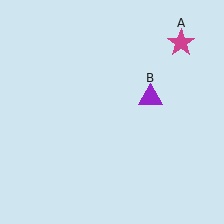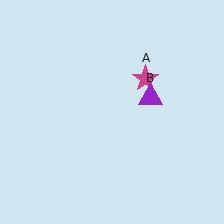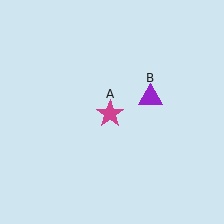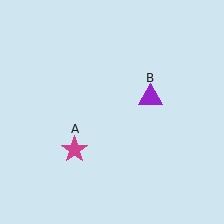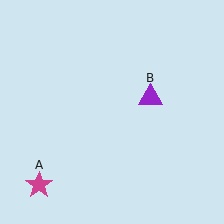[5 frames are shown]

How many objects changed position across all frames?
1 object changed position: magenta star (object A).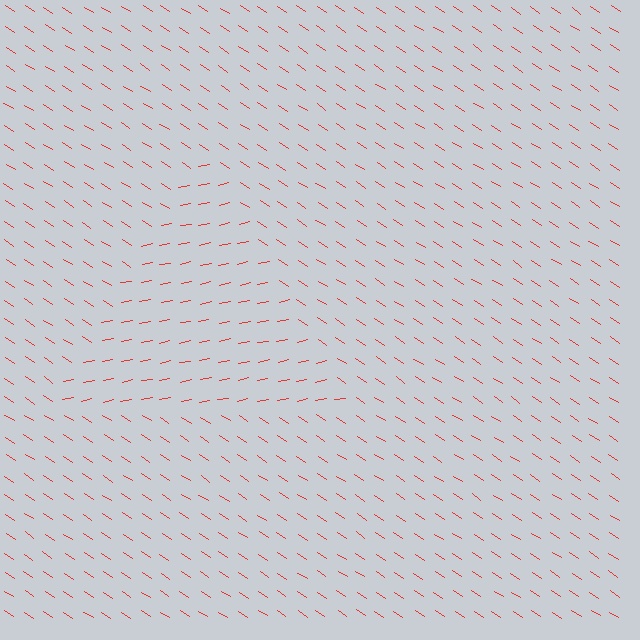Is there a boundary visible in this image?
Yes, there is a texture boundary formed by a change in line orientation.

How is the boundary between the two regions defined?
The boundary is defined purely by a change in line orientation (approximately 45 degrees difference). All lines are the same color and thickness.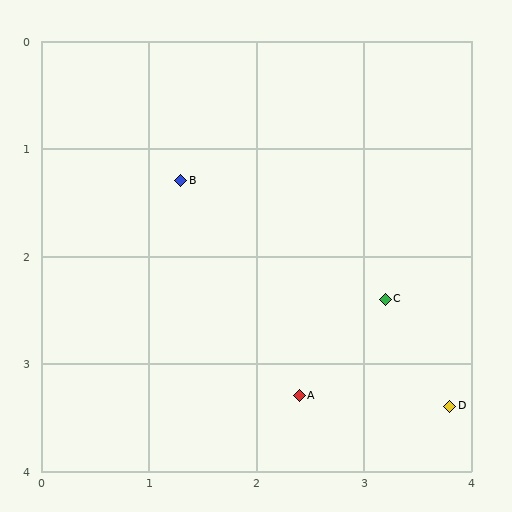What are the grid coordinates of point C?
Point C is at approximately (3.2, 2.4).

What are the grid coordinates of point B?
Point B is at approximately (1.3, 1.3).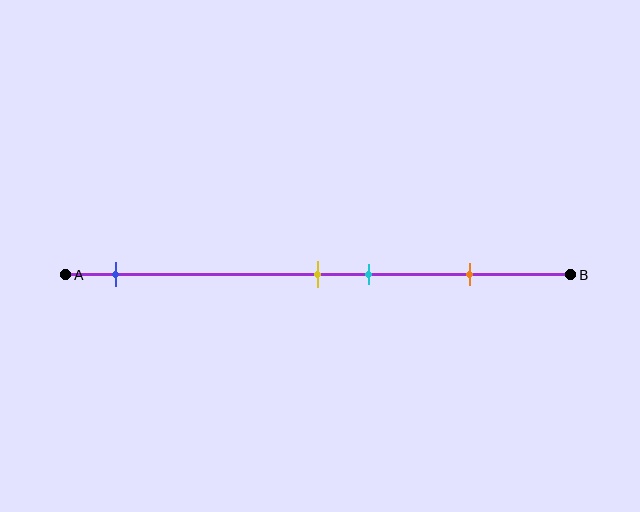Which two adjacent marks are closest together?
The yellow and cyan marks are the closest adjacent pair.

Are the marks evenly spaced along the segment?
No, the marks are not evenly spaced.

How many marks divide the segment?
There are 4 marks dividing the segment.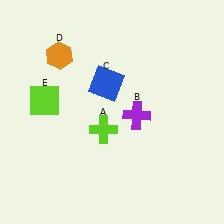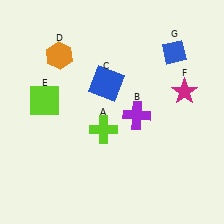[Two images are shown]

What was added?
A magenta star (F), a blue diamond (G) were added in Image 2.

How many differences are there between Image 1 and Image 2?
There are 2 differences between the two images.